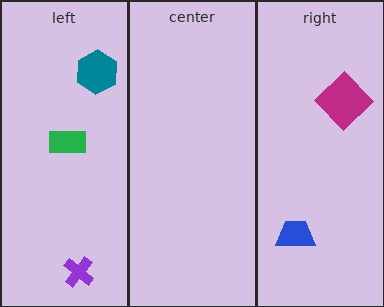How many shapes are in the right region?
2.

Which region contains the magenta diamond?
The right region.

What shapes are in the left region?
The teal hexagon, the green rectangle, the purple cross.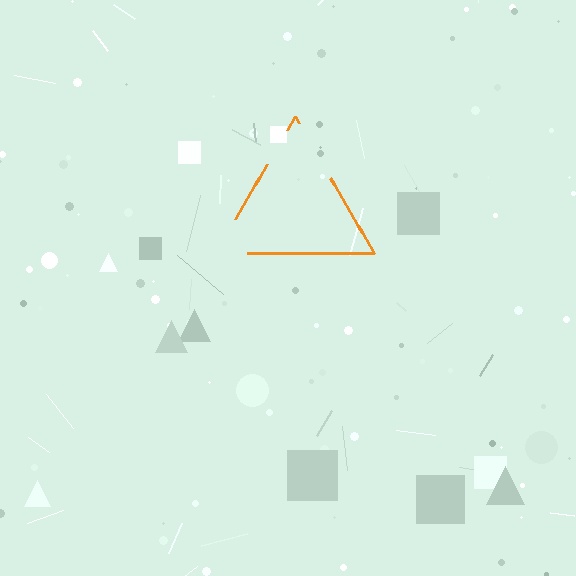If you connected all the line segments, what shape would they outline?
They would outline a triangle.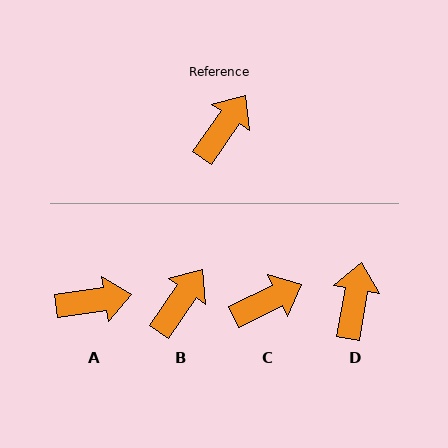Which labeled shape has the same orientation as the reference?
B.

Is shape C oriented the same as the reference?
No, it is off by about 30 degrees.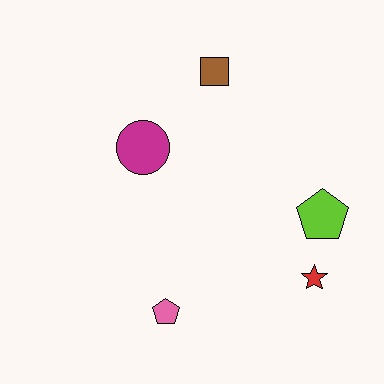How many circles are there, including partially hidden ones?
There is 1 circle.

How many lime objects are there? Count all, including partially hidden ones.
There is 1 lime object.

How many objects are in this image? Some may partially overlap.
There are 5 objects.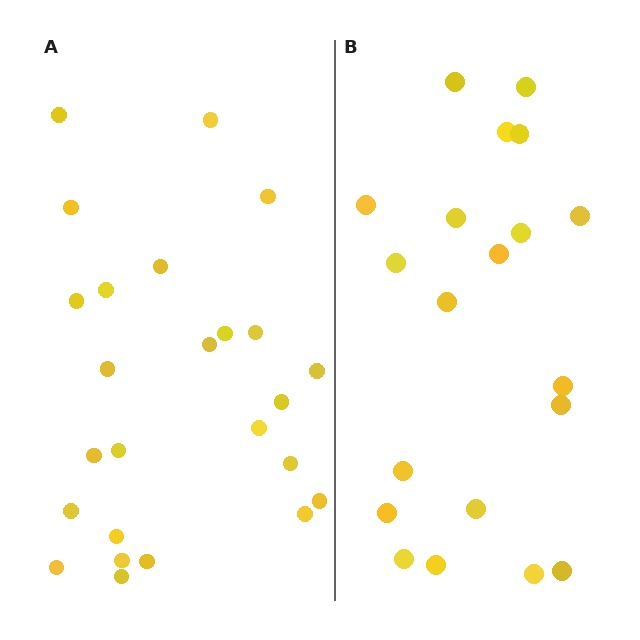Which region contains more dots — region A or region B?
Region A (the left region) has more dots.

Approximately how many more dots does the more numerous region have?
Region A has about 5 more dots than region B.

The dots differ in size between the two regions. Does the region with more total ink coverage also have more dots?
No. Region B has more total ink coverage because its dots are larger, but region A actually contains more individual dots. Total area can be misleading — the number of items is what matters here.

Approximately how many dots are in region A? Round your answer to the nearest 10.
About 20 dots. (The exact count is 25, which rounds to 20.)